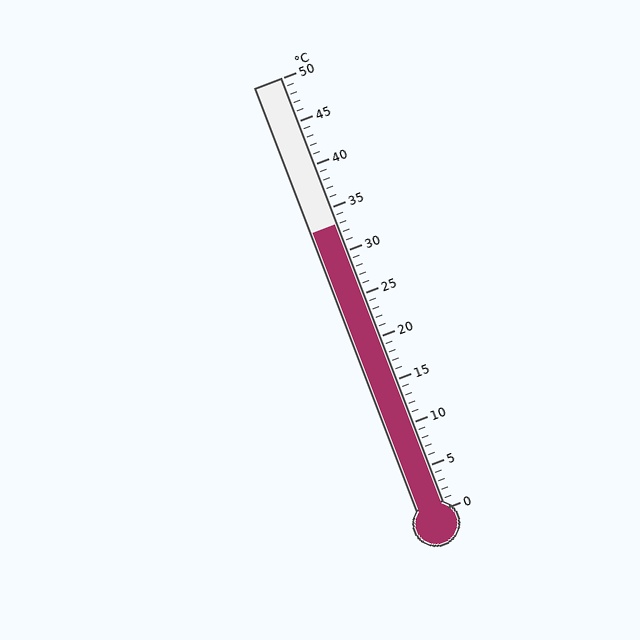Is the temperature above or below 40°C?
The temperature is below 40°C.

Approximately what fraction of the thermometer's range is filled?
The thermometer is filled to approximately 65% of its range.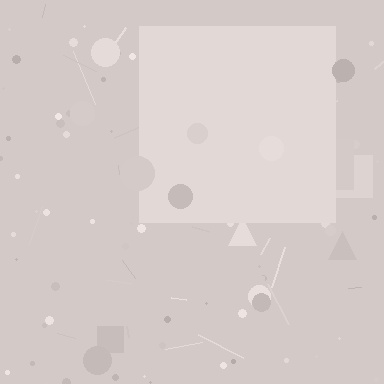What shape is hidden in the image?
A square is hidden in the image.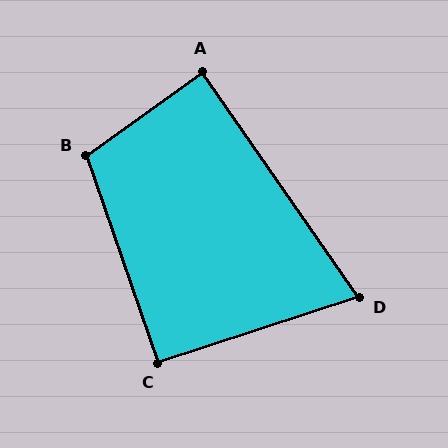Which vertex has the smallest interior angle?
D, at approximately 73 degrees.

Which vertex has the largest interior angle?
B, at approximately 107 degrees.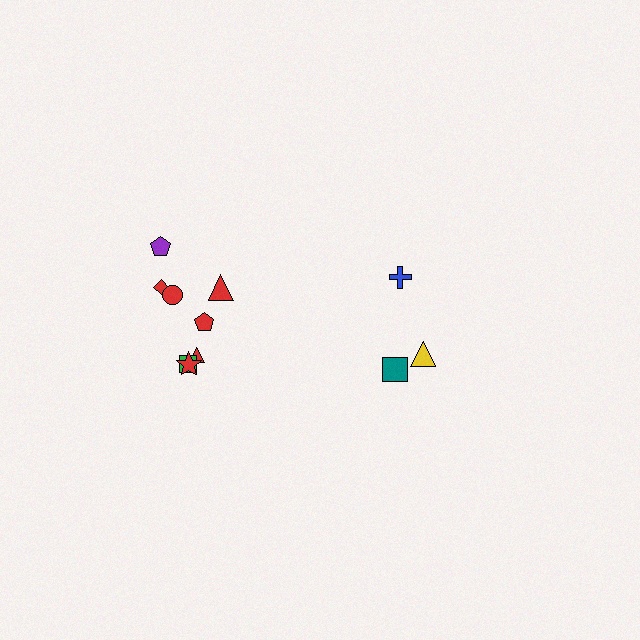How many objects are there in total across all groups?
There are 11 objects.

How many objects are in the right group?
There are 3 objects.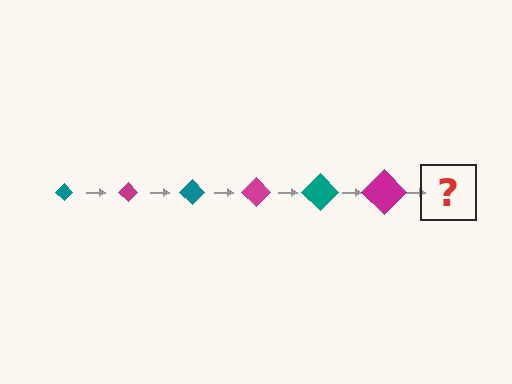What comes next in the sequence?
The next element should be a teal diamond, larger than the previous one.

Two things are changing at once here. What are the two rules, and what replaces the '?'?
The two rules are that the diamond grows larger each step and the color cycles through teal and magenta. The '?' should be a teal diamond, larger than the previous one.